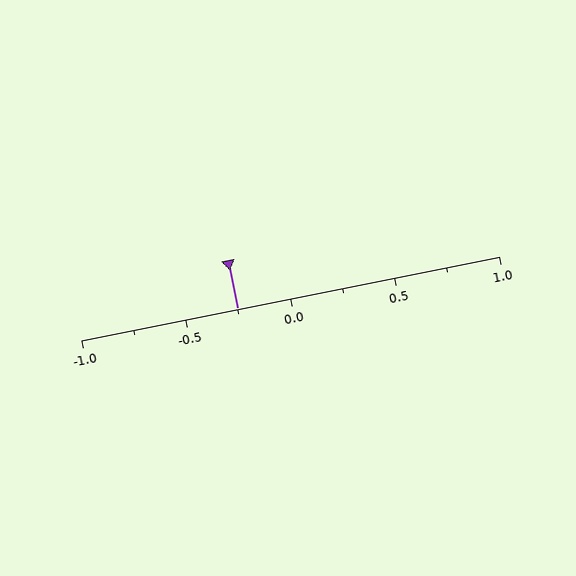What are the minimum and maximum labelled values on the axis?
The axis runs from -1.0 to 1.0.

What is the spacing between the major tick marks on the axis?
The major ticks are spaced 0.5 apart.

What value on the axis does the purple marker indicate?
The marker indicates approximately -0.25.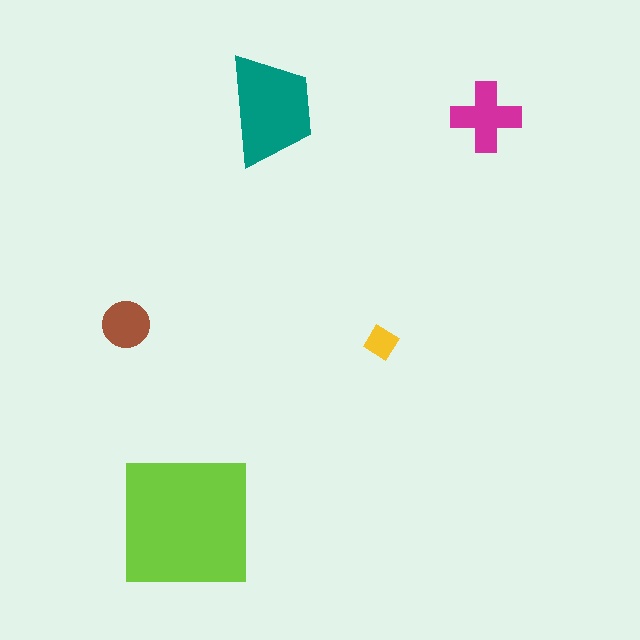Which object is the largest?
The lime square.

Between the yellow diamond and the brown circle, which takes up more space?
The brown circle.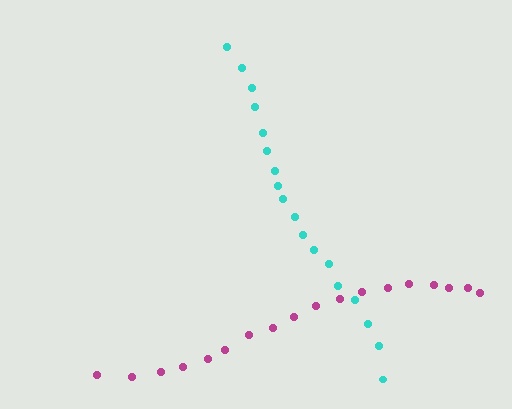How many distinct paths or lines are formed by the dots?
There are 2 distinct paths.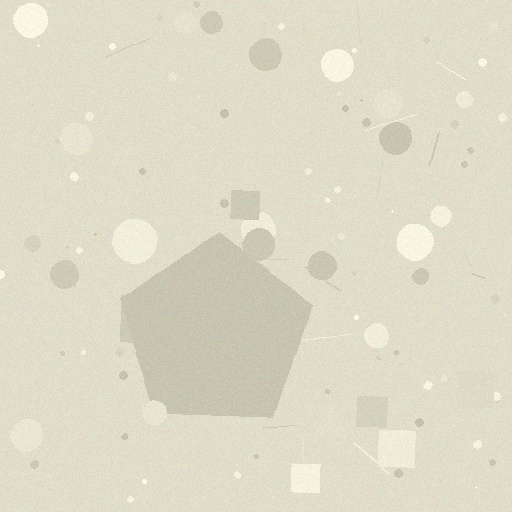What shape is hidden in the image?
A pentagon is hidden in the image.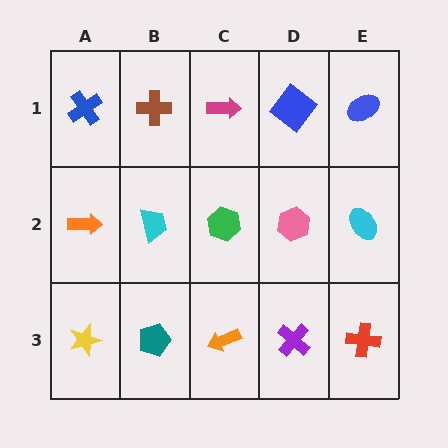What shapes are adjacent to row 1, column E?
A cyan ellipse (row 2, column E), a blue diamond (row 1, column D).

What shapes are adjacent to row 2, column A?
A blue cross (row 1, column A), a yellow star (row 3, column A), a cyan trapezoid (row 2, column B).